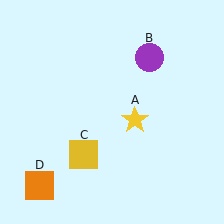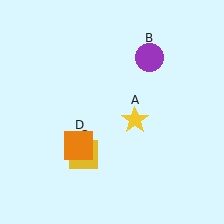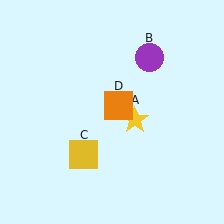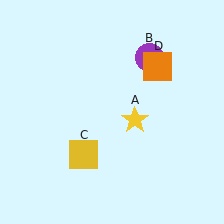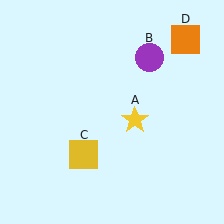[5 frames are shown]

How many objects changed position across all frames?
1 object changed position: orange square (object D).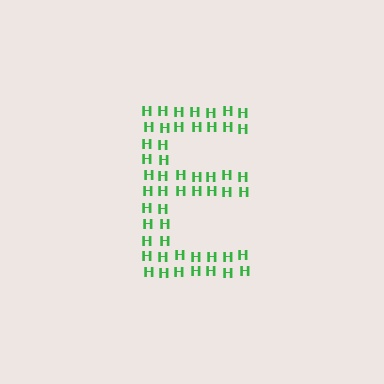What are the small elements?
The small elements are letter H's.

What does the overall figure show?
The overall figure shows the letter E.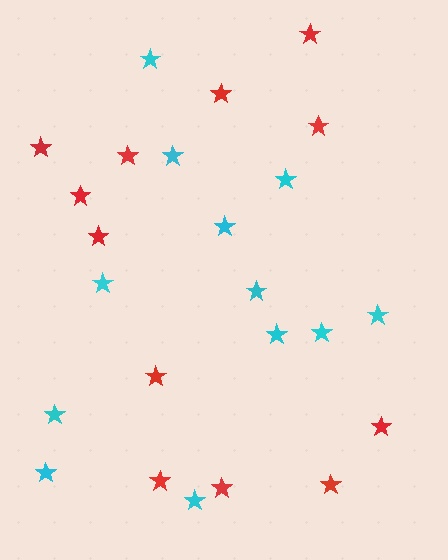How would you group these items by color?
There are 2 groups: one group of cyan stars (12) and one group of red stars (12).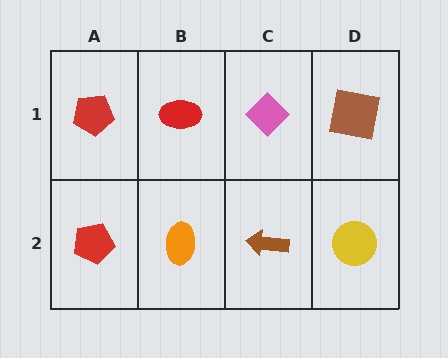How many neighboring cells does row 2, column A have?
2.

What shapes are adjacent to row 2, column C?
A pink diamond (row 1, column C), an orange ellipse (row 2, column B), a yellow circle (row 2, column D).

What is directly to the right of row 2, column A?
An orange ellipse.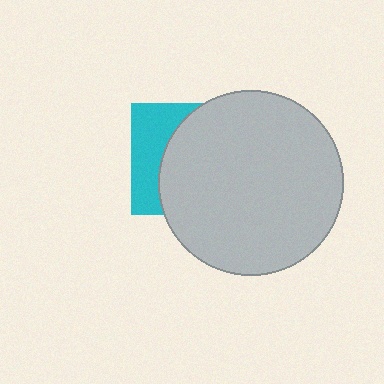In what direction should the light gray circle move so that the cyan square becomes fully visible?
The light gray circle should move right. That is the shortest direction to clear the overlap and leave the cyan square fully visible.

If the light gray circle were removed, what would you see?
You would see the complete cyan square.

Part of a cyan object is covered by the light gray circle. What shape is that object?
It is a square.